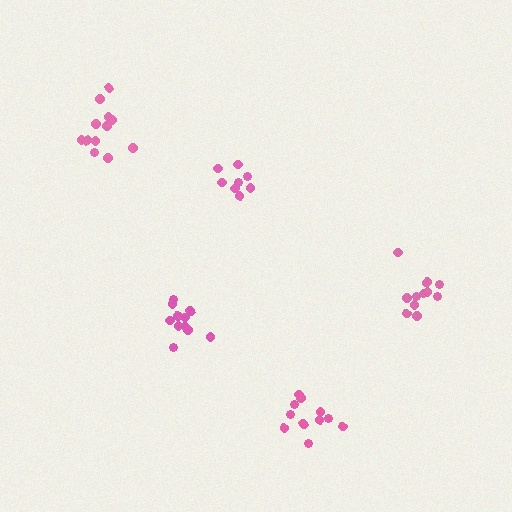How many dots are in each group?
Group 1: 12 dots, Group 2: 11 dots, Group 3: 8 dots, Group 4: 11 dots, Group 5: 11 dots (53 total).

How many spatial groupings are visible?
There are 5 spatial groupings.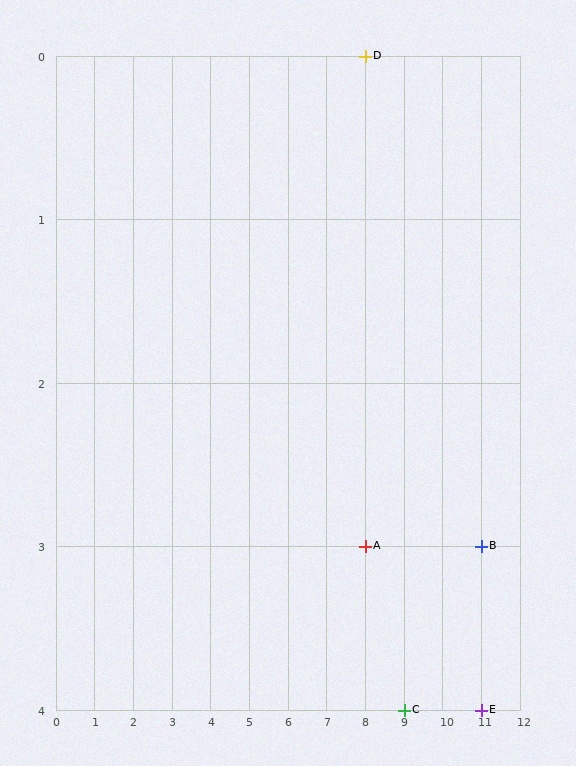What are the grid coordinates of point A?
Point A is at grid coordinates (8, 3).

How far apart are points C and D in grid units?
Points C and D are 1 column and 4 rows apart (about 4.1 grid units diagonally).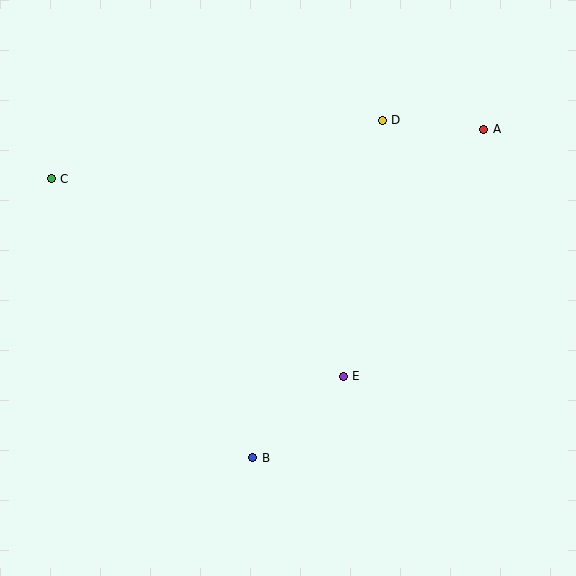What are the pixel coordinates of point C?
Point C is at (51, 179).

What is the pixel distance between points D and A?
The distance between D and A is 102 pixels.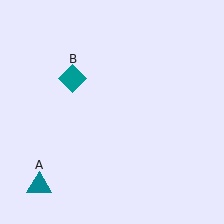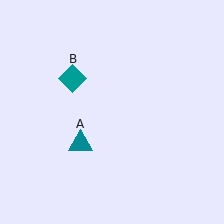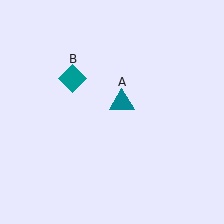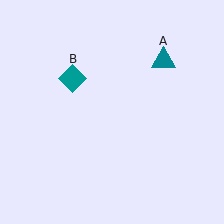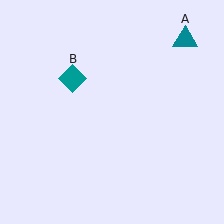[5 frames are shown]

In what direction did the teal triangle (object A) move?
The teal triangle (object A) moved up and to the right.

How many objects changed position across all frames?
1 object changed position: teal triangle (object A).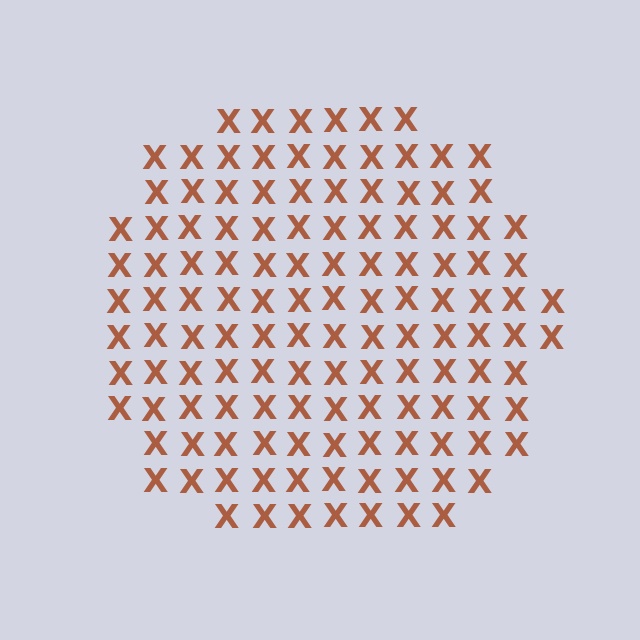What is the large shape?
The large shape is a circle.